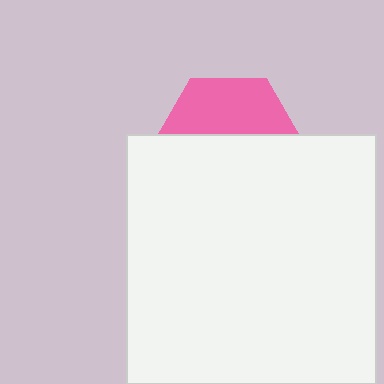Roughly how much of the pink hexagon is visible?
A small part of it is visible (roughly 40%).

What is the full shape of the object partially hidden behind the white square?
The partially hidden object is a pink hexagon.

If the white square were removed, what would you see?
You would see the complete pink hexagon.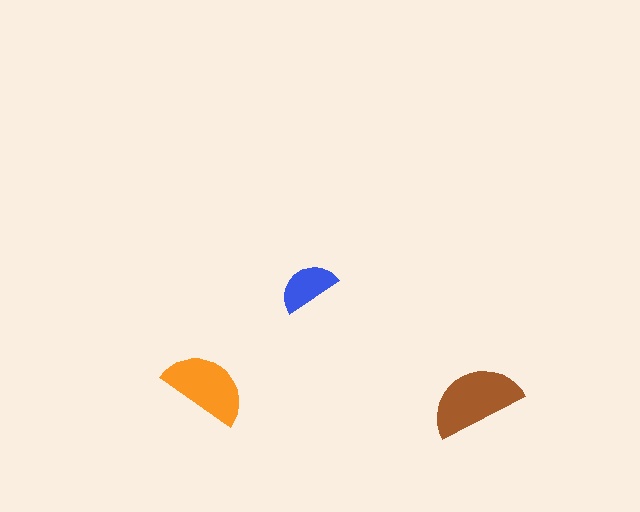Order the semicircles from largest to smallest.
the brown one, the orange one, the blue one.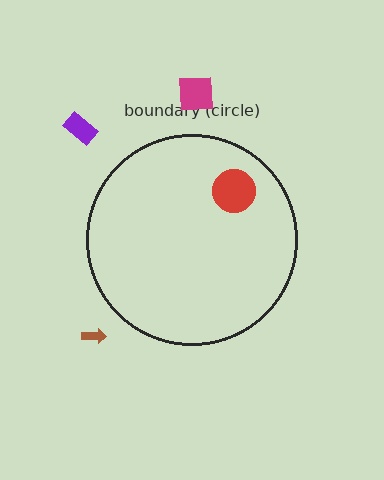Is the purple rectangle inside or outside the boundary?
Outside.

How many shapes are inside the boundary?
1 inside, 3 outside.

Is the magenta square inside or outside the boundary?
Outside.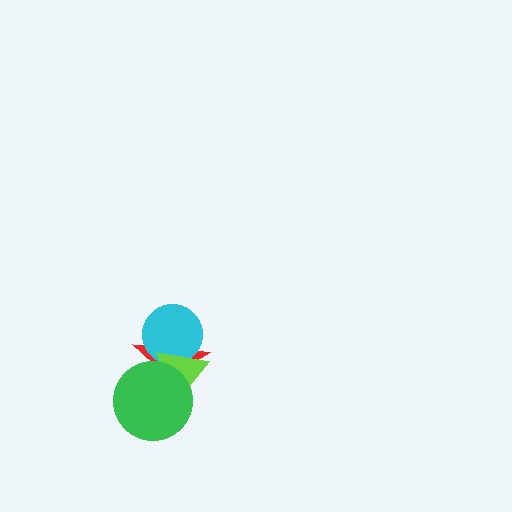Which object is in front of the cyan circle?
The lime triangle is in front of the cyan circle.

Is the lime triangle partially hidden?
Yes, it is partially covered by another shape.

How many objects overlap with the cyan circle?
2 objects overlap with the cyan circle.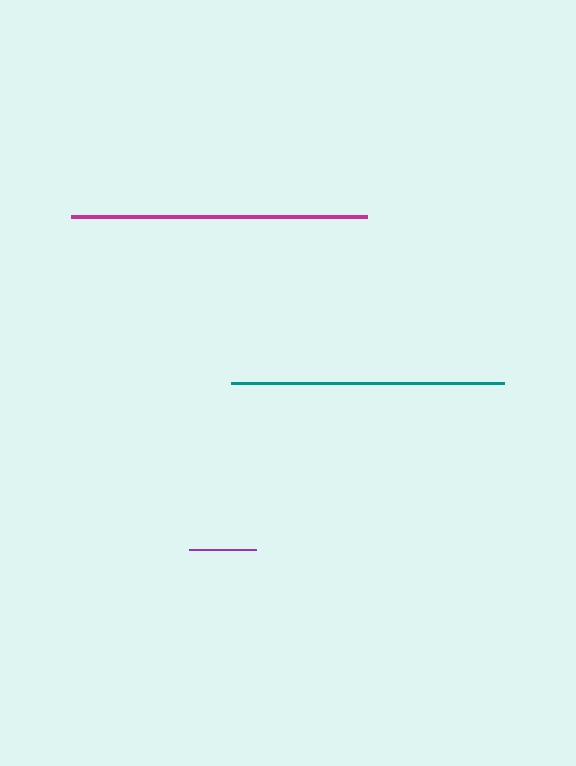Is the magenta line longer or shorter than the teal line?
The magenta line is longer than the teal line.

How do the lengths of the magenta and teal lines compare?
The magenta and teal lines are approximately the same length.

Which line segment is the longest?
The magenta line is the longest at approximately 296 pixels.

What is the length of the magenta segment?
The magenta segment is approximately 296 pixels long.